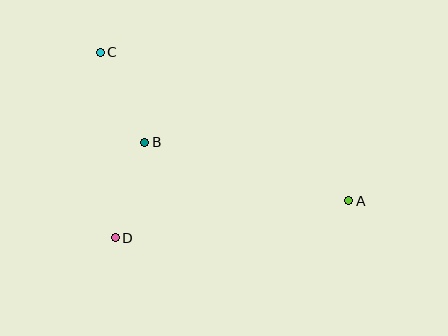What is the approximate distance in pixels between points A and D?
The distance between A and D is approximately 236 pixels.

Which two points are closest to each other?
Points B and D are closest to each other.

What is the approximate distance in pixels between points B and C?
The distance between B and C is approximately 100 pixels.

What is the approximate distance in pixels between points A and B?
The distance between A and B is approximately 212 pixels.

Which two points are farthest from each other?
Points A and C are farthest from each other.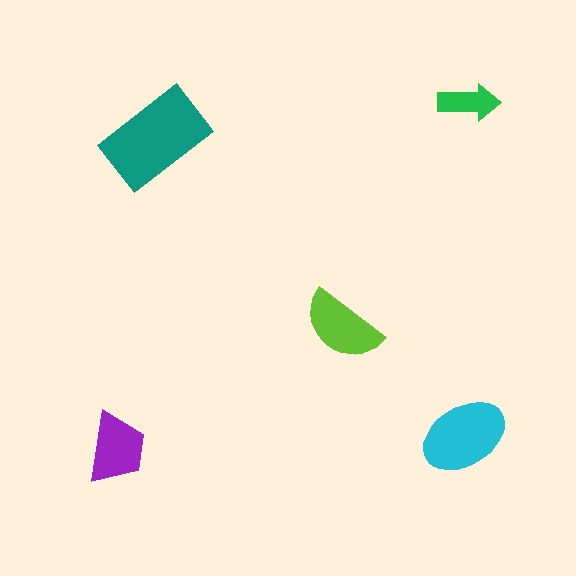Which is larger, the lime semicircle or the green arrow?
The lime semicircle.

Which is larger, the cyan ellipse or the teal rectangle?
The teal rectangle.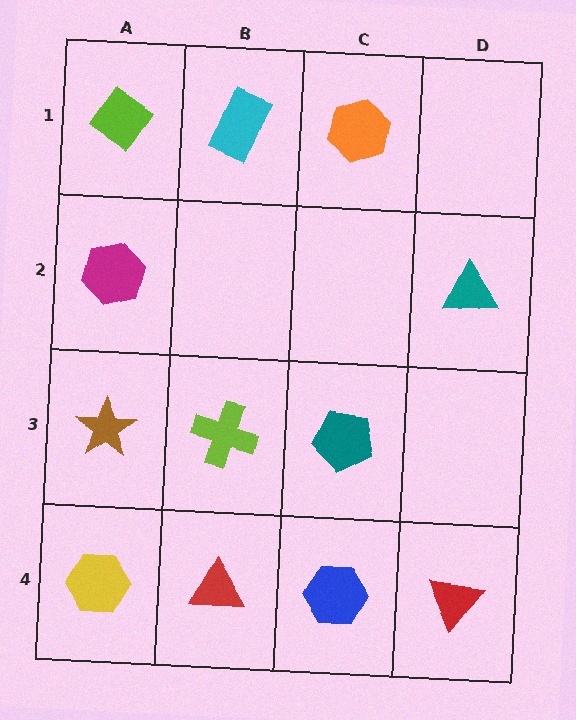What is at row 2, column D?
A teal triangle.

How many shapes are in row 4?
4 shapes.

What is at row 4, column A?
A yellow hexagon.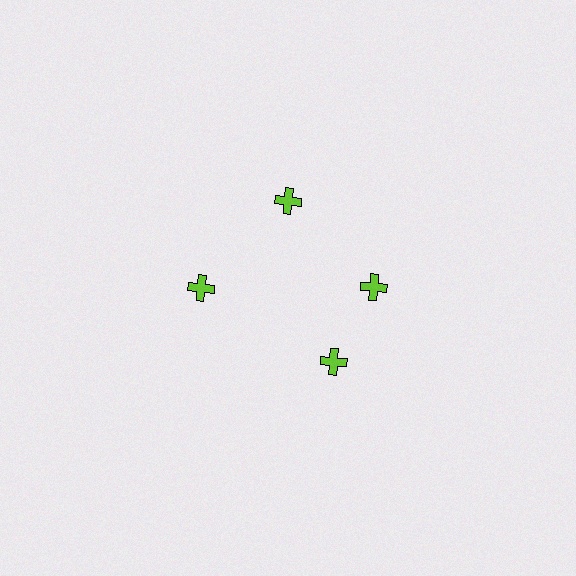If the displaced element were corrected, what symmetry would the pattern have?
It would have 4-fold rotational symmetry — the pattern would map onto itself every 90 degrees.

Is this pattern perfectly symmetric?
No. The 4 lime crosses are arranged in a ring, but one element near the 6 o'clock position is rotated out of alignment along the ring, breaking the 4-fold rotational symmetry.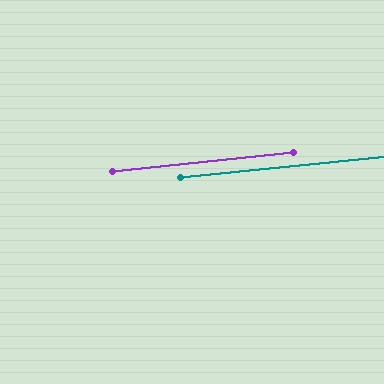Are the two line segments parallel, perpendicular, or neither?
Parallel — their directions differ by only 0.4°.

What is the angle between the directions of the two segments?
Approximately 0 degrees.